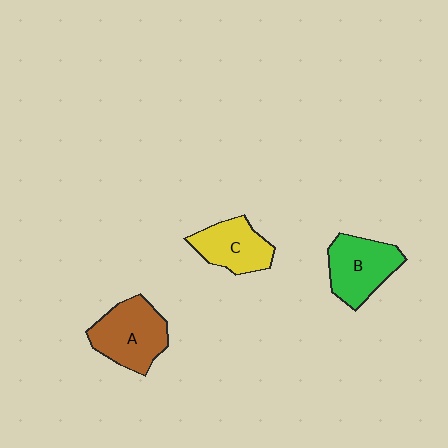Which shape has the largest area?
Shape A (brown).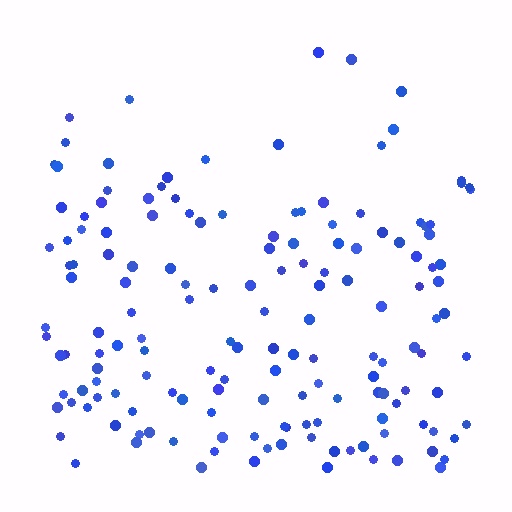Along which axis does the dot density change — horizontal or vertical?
Vertical.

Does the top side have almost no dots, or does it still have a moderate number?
Still a moderate number, just noticeably fewer than the bottom.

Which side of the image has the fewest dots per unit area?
The top.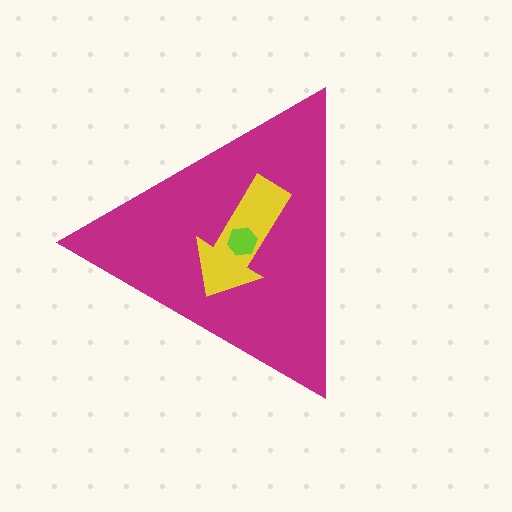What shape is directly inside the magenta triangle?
The yellow arrow.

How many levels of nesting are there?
3.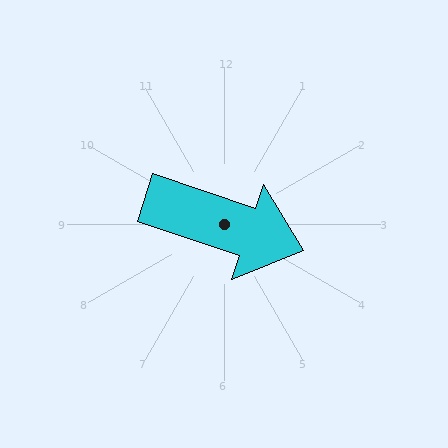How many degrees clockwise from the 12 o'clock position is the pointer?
Approximately 108 degrees.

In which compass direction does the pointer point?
East.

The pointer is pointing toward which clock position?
Roughly 4 o'clock.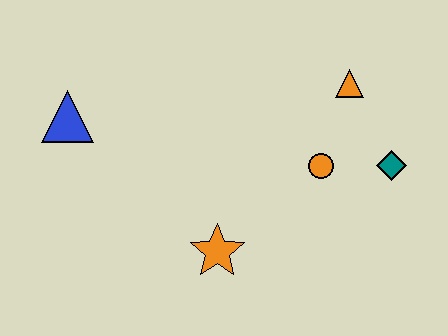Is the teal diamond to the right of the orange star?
Yes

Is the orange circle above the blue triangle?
No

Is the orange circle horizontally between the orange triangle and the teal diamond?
No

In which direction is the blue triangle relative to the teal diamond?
The blue triangle is to the left of the teal diamond.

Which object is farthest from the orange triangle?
The blue triangle is farthest from the orange triangle.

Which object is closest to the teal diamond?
The orange circle is closest to the teal diamond.